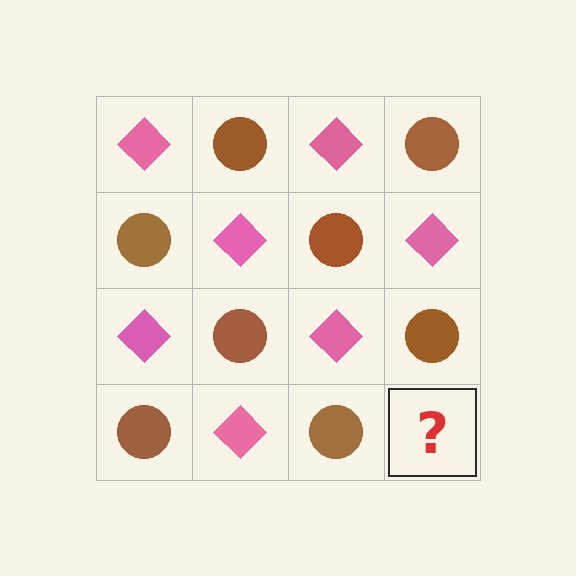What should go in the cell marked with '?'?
The missing cell should contain a pink diamond.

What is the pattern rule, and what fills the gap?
The rule is that it alternates pink diamond and brown circle in a checkerboard pattern. The gap should be filled with a pink diamond.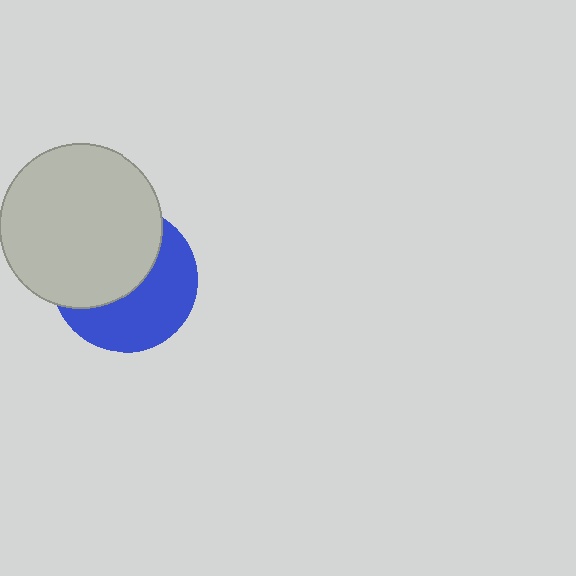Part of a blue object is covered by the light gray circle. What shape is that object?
It is a circle.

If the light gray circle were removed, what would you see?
You would see the complete blue circle.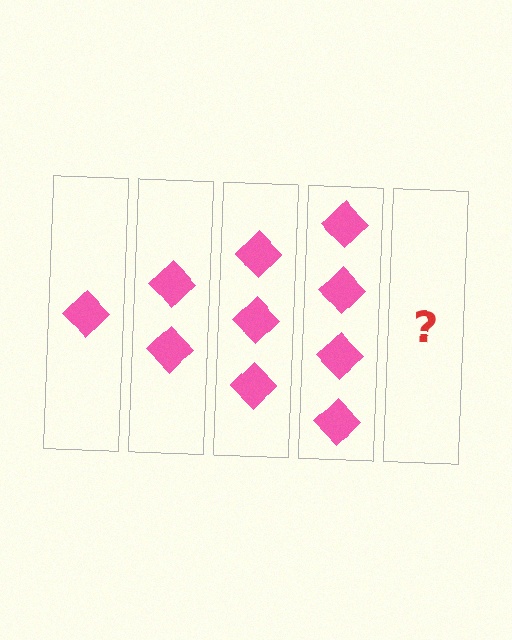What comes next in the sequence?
The next element should be 5 diamonds.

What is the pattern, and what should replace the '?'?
The pattern is that each step adds one more diamond. The '?' should be 5 diamonds.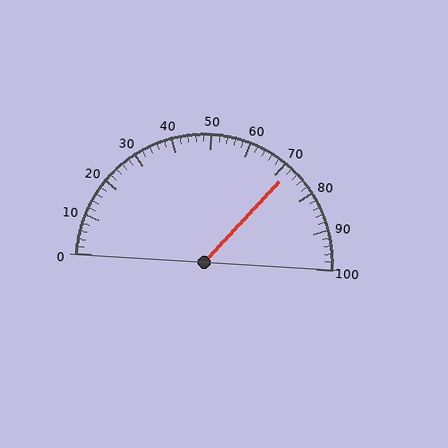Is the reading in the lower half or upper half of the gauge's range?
The reading is in the upper half of the range (0 to 100).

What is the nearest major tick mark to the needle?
The nearest major tick mark is 70.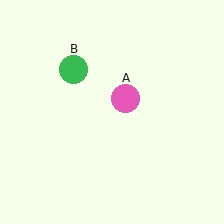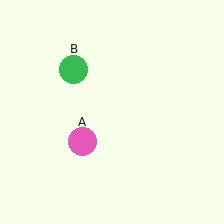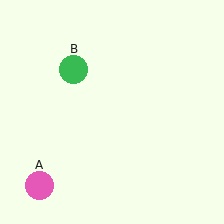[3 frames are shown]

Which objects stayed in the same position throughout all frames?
Green circle (object B) remained stationary.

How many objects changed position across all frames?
1 object changed position: pink circle (object A).